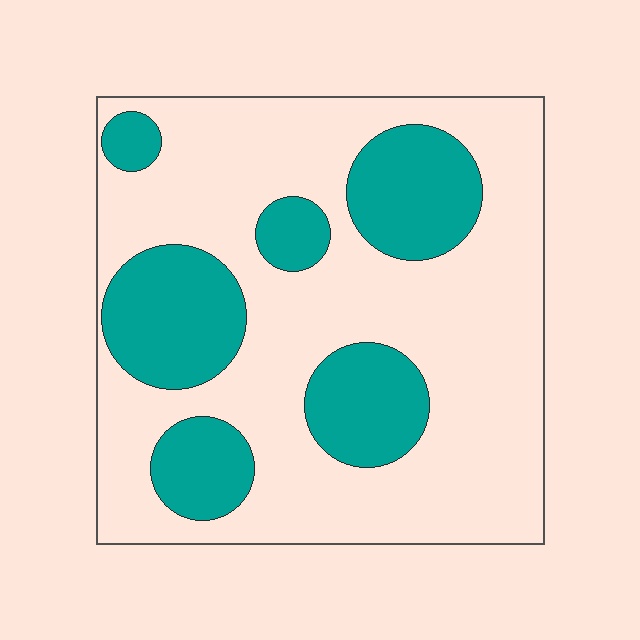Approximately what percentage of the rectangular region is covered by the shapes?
Approximately 30%.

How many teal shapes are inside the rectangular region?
6.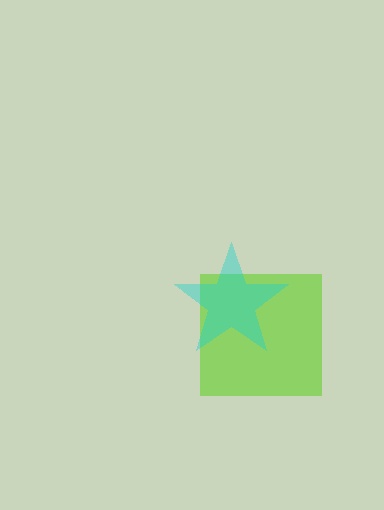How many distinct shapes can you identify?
There are 2 distinct shapes: a lime square, a cyan star.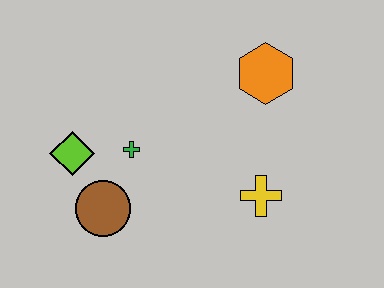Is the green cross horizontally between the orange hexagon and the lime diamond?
Yes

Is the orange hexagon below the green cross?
No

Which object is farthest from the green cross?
The orange hexagon is farthest from the green cross.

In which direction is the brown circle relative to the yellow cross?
The brown circle is to the left of the yellow cross.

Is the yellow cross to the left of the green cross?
No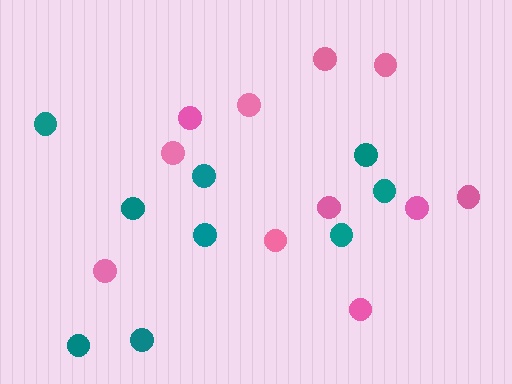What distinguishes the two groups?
There are 2 groups: one group of pink circles (11) and one group of teal circles (9).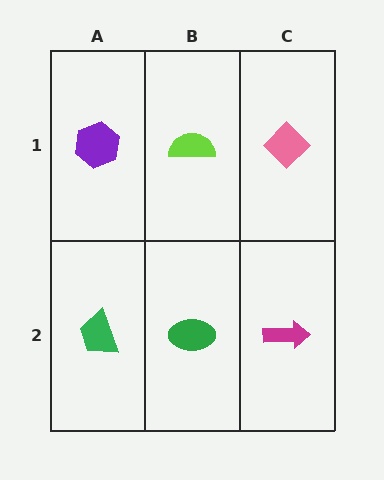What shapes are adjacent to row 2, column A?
A purple hexagon (row 1, column A), a green ellipse (row 2, column B).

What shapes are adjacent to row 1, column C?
A magenta arrow (row 2, column C), a lime semicircle (row 1, column B).